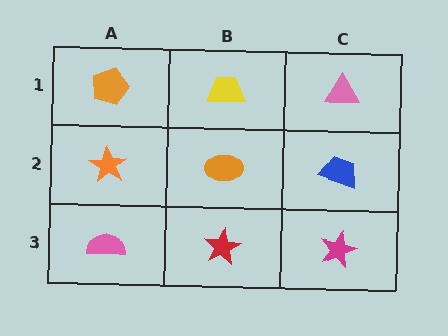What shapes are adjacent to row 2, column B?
A yellow trapezoid (row 1, column B), a red star (row 3, column B), an orange star (row 2, column A), a blue trapezoid (row 2, column C).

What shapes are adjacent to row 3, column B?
An orange ellipse (row 2, column B), a pink semicircle (row 3, column A), a magenta star (row 3, column C).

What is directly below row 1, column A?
An orange star.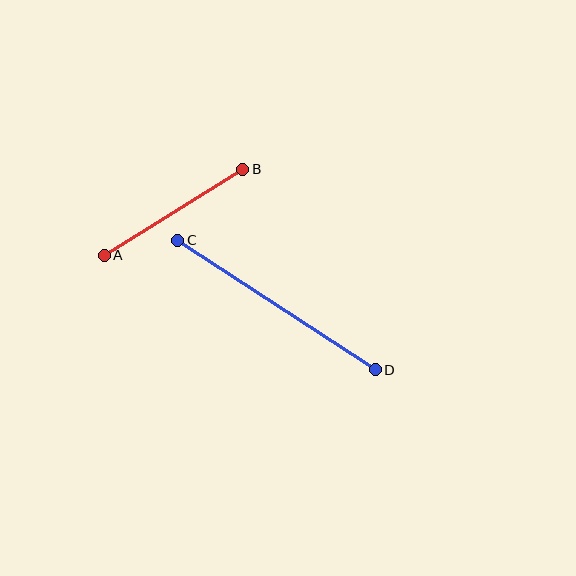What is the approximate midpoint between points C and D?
The midpoint is at approximately (277, 305) pixels.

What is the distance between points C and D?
The distance is approximately 236 pixels.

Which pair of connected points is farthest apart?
Points C and D are farthest apart.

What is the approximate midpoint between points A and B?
The midpoint is at approximately (173, 212) pixels.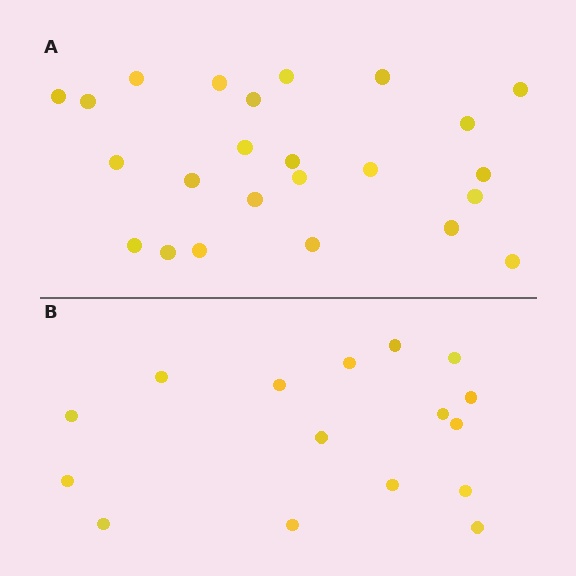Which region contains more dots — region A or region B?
Region A (the top region) has more dots.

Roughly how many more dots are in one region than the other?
Region A has roughly 8 or so more dots than region B.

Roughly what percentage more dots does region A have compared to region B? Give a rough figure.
About 50% more.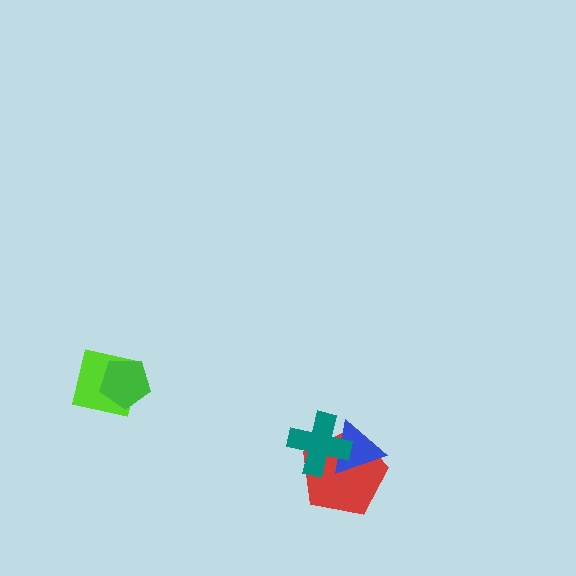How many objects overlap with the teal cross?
2 objects overlap with the teal cross.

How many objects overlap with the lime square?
1 object overlaps with the lime square.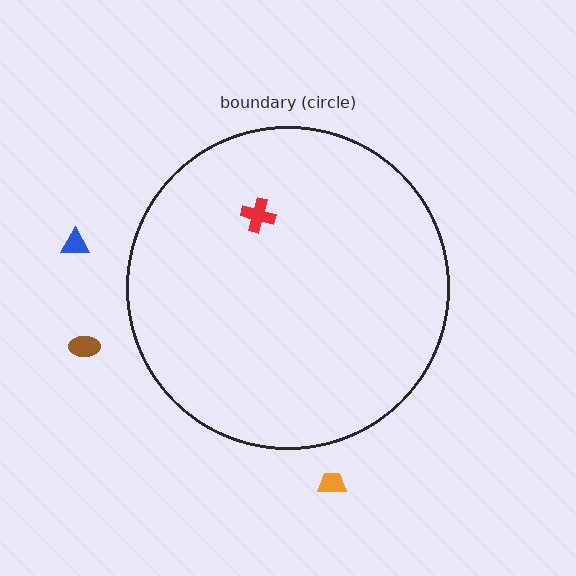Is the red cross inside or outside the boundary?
Inside.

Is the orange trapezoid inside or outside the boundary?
Outside.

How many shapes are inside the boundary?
1 inside, 3 outside.